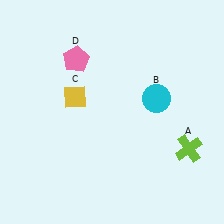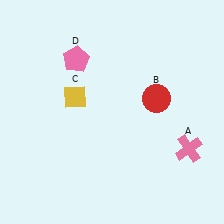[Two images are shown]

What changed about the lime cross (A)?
In Image 1, A is lime. In Image 2, it changed to pink.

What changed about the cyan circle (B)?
In Image 1, B is cyan. In Image 2, it changed to red.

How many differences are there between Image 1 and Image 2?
There are 2 differences between the two images.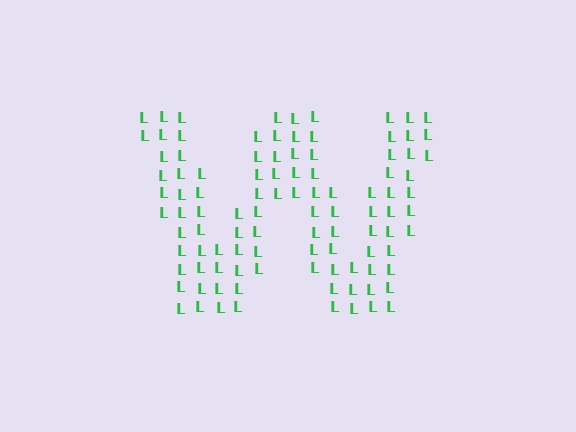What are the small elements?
The small elements are letter L's.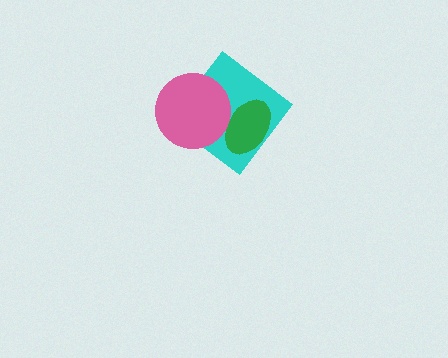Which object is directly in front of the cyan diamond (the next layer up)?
The green ellipse is directly in front of the cyan diamond.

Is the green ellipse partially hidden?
Yes, it is partially covered by another shape.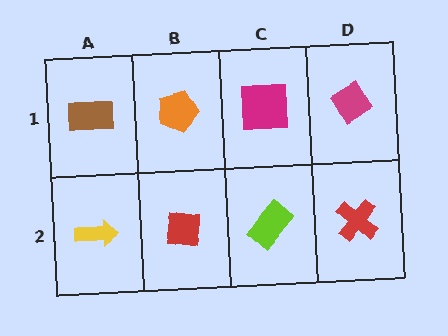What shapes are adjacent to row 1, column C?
A lime rectangle (row 2, column C), an orange pentagon (row 1, column B), a magenta diamond (row 1, column D).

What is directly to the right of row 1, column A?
An orange pentagon.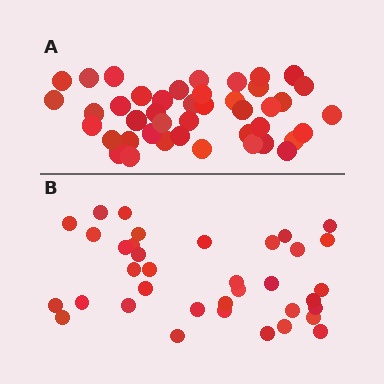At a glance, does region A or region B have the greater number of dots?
Region A (the top region) has more dots.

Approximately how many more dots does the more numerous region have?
Region A has roughly 8 or so more dots than region B.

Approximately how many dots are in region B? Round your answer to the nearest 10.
About 40 dots. (The exact count is 36, which rounds to 40.)